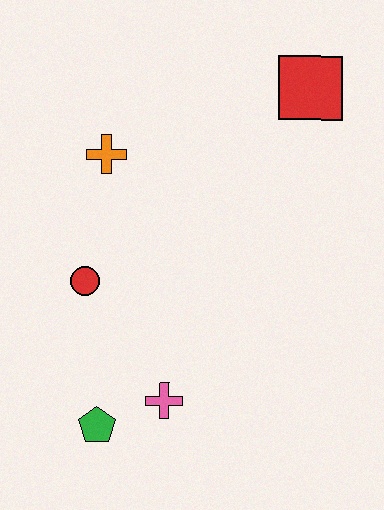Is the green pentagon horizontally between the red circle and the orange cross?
Yes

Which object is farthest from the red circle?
The red square is farthest from the red circle.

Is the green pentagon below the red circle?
Yes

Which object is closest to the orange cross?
The red circle is closest to the orange cross.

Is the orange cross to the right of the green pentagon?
Yes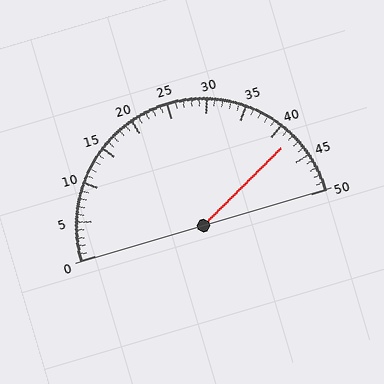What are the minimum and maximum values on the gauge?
The gauge ranges from 0 to 50.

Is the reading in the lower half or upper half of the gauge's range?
The reading is in the upper half of the range (0 to 50).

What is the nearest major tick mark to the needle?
The nearest major tick mark is 40.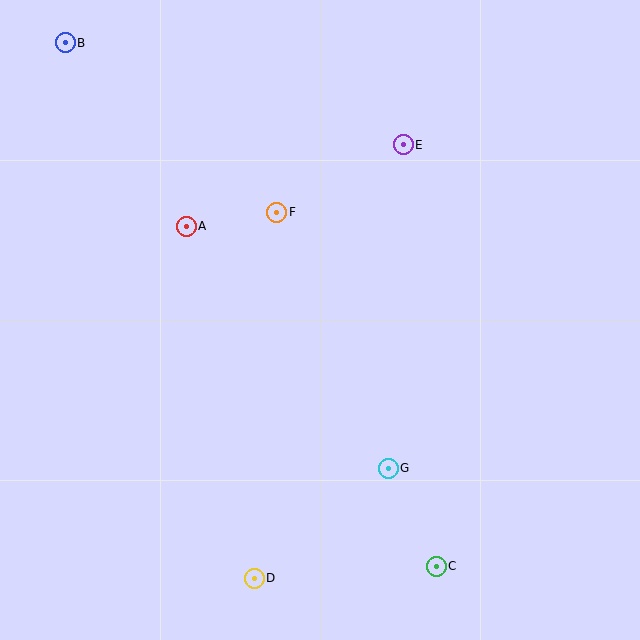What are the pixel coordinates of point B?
Point B is at (65, 43).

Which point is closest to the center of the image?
Point F at (277, 212) is closest to the center.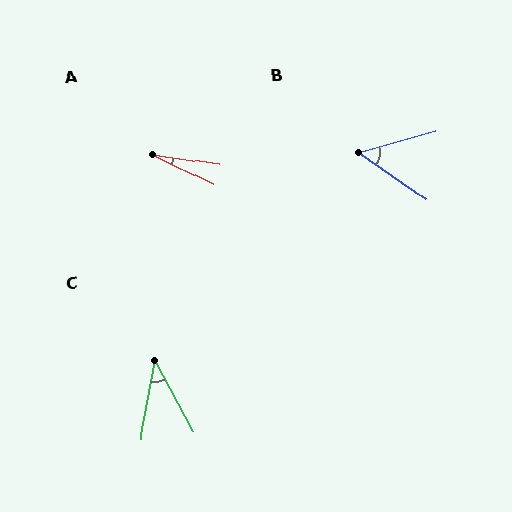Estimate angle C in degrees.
Approximately 38 degrees.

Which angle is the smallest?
A, at approximately 17 degrees.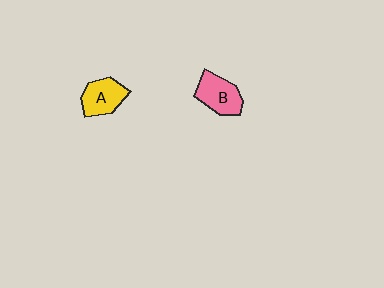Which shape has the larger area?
Shape B (pink).